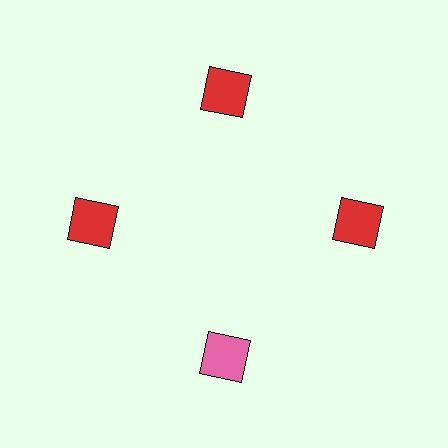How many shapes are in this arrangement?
There are 4 shapes arranged in a ring pattern.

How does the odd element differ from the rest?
It has a different color: pink instead of red.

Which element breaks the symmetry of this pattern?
The pink square at roughly the 6 o'clock position breaks the symmetry. All other shapes are red squares.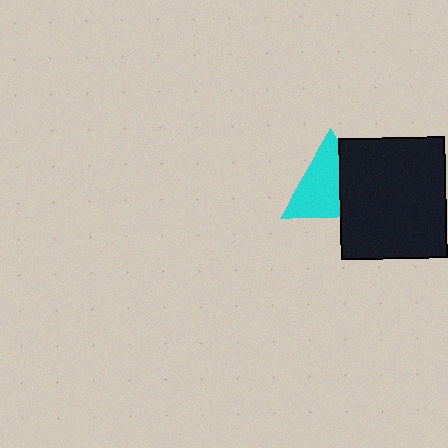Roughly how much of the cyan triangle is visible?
About half of it is visible (roughly 63%).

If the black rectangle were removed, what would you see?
You would see the complete cyan triangle.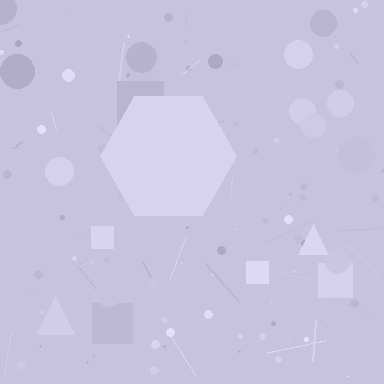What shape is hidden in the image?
A hexagon is hidden in the image.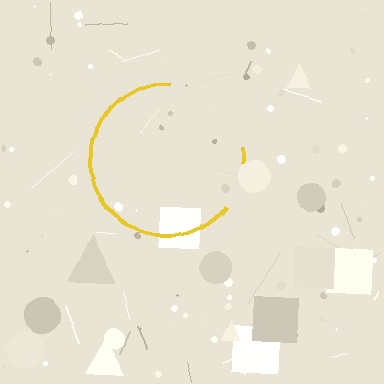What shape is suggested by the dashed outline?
The dashed outline suggests a circle.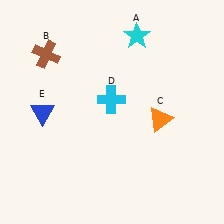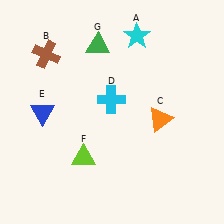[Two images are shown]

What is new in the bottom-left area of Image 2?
A lime triangle (F) was added in the bottom-left area of Image 2.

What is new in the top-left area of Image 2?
A green triangle (G) was added in the top-left area of Image 2.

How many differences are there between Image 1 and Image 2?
There are 2 differences between the two images.